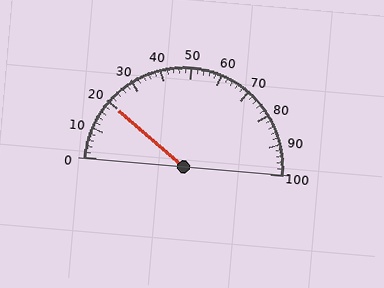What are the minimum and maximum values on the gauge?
The gauge ranges from 0 to 100.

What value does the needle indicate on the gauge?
The needle indicates approximately 20.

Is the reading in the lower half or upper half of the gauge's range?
The reading is in the lower half of the range (0 to 100).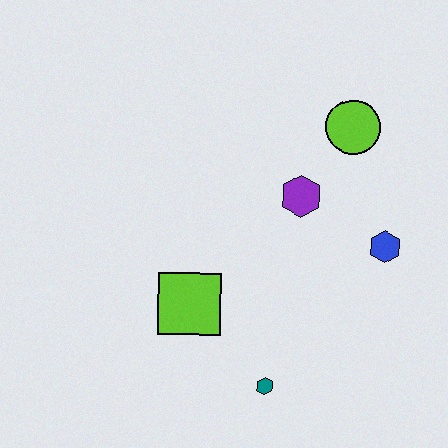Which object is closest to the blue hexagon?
The purple hexagon is closest to the blue hexagon.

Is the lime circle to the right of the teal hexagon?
Yes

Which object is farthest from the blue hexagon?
The lime square is farthest from the blue hexagon.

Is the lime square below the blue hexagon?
Yes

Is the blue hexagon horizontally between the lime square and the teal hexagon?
No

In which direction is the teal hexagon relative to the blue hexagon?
The teal hexagon is below the blue hexagon.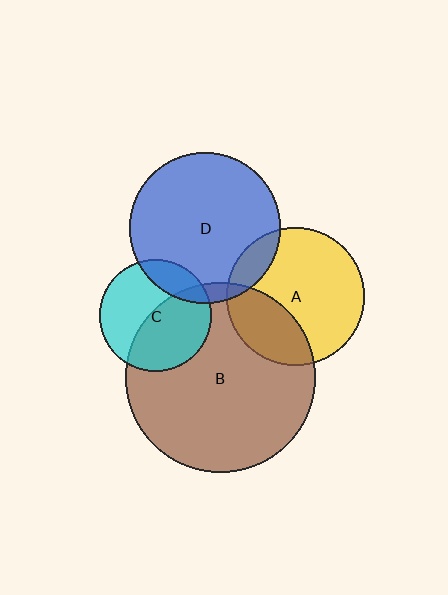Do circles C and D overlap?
Yes.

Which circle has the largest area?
Circle B (brown).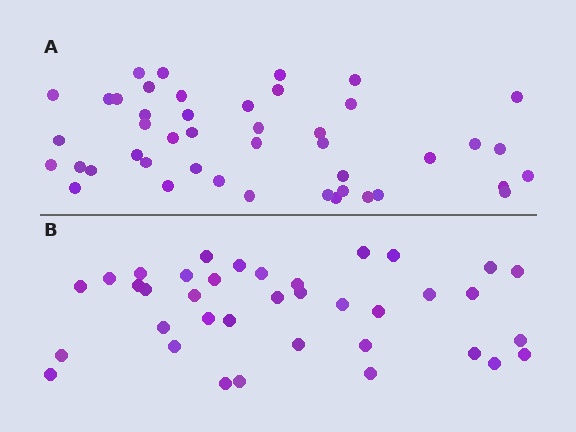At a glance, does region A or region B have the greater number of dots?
Region A (the top region) has more dots.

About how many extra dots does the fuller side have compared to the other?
Region A has roughly 8 or so more dots than region B.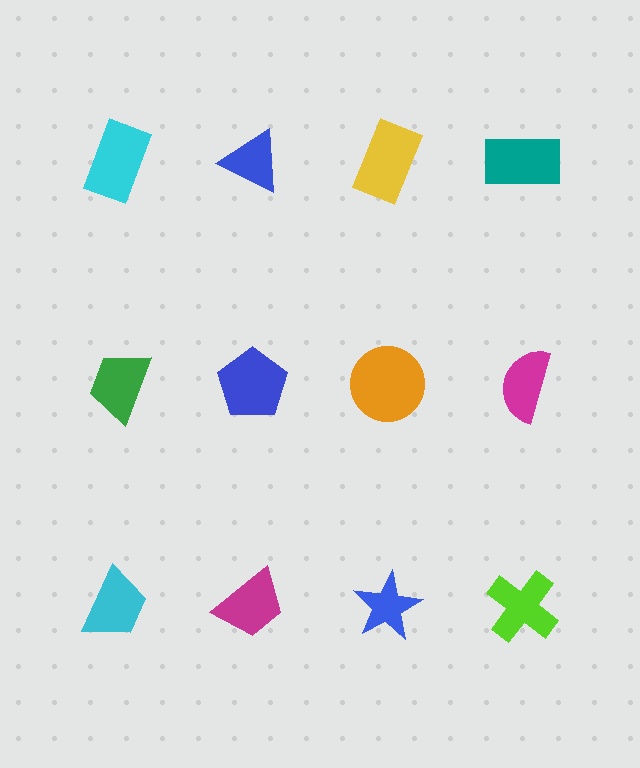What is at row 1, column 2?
A blue triangle.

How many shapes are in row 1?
4 shapes.